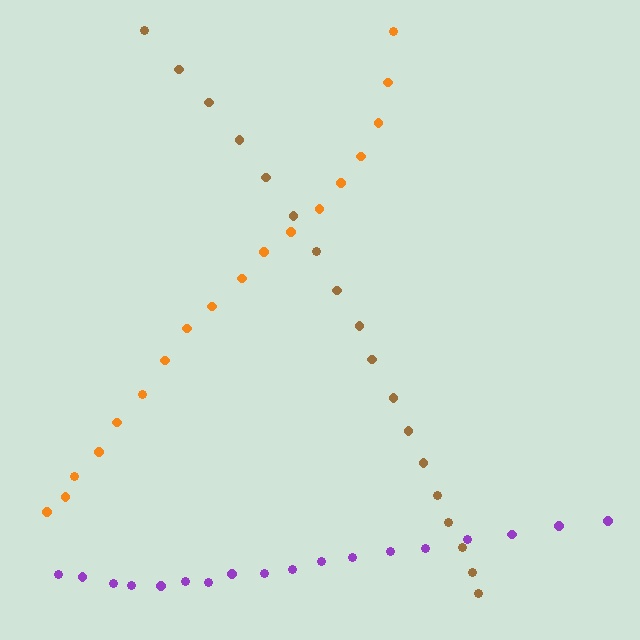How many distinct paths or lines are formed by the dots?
There are 3 distinct paths.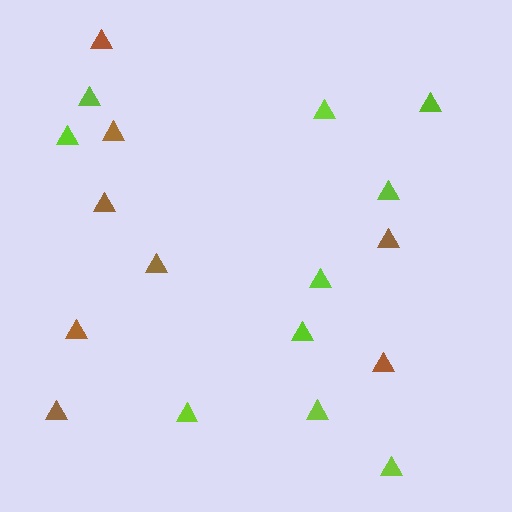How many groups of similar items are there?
There are 2 groups: one group of lime triangles (10) and one group of brown triangles (8).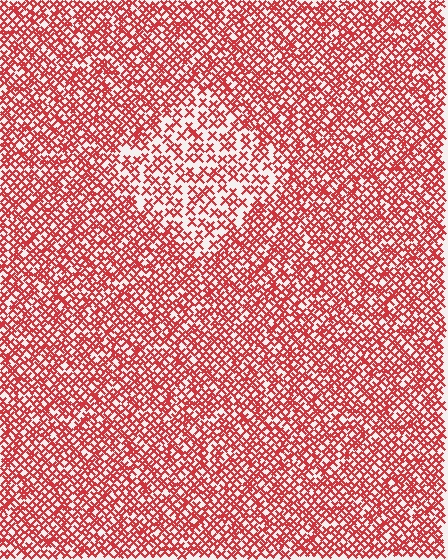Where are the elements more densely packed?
The elements are more densely packed outside the diamond boundary.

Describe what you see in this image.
The image contains small red elements arranged at two different densities. A diamond-shaped region is visible where the elements are less densely packed than the surrounding area.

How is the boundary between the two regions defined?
The boundary is defined by a change in element density (approximately 1.8x ratio). All elements are the same color, size, and shape.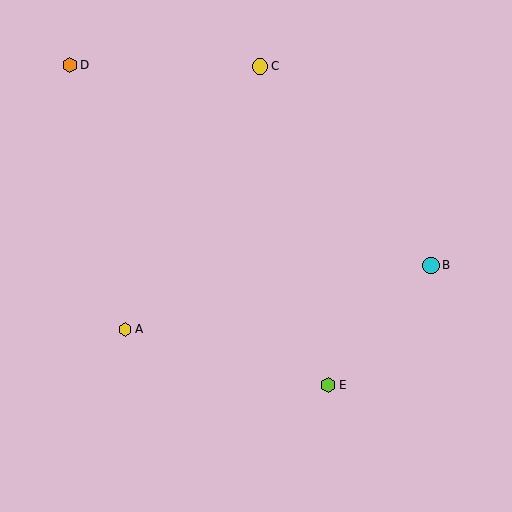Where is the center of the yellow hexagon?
The center of the yellow hexagon is at (125, 329).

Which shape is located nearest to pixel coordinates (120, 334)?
The yellow hexagon (labeled A) at (125, 329) is nearest to that location.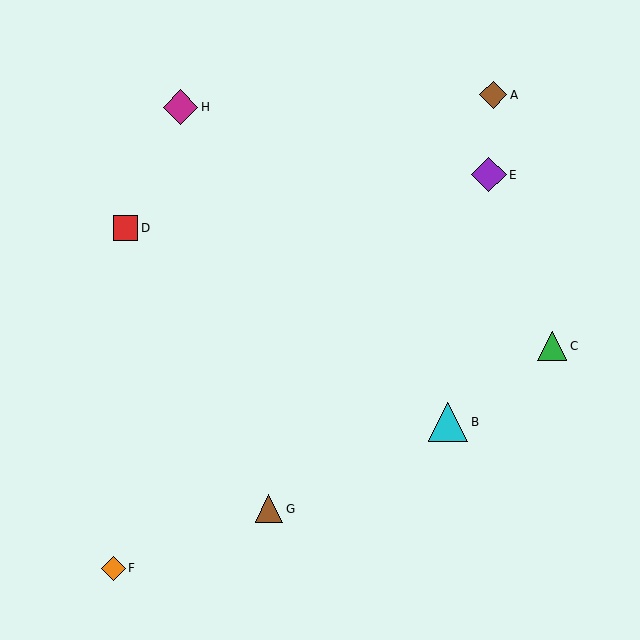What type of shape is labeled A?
Shape A is a brown diamond.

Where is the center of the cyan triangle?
The center of the cyan triangle is at (448, 422).